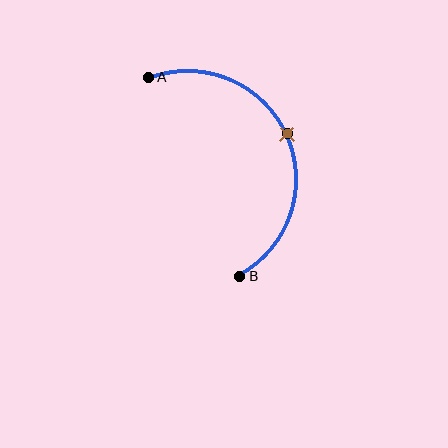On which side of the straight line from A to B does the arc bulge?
The arc bulges to the right of the straight line connecting A and B.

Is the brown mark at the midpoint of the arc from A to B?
Yes. The brown mark lies on the arc at equal arc-length from both A and B — it is the arc midpoint.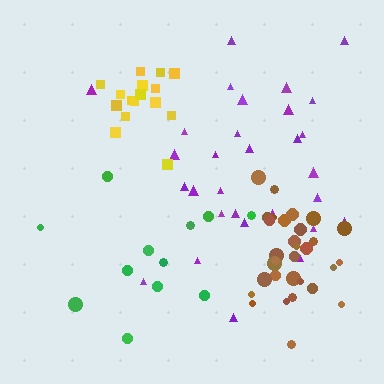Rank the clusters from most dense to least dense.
brown, yellow, purple, green.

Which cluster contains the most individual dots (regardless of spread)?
Brown (31).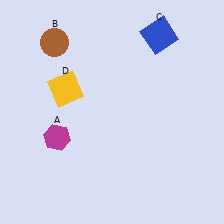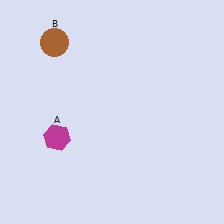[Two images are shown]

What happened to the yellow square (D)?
The yellow square (D) was removed in Image 2. It was in the top-left area of Image 1.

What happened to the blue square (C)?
The blue square (C) was removed in Image 2. It was in the top-right area of Image 1.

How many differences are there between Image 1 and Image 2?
There are 2 differences between the two images.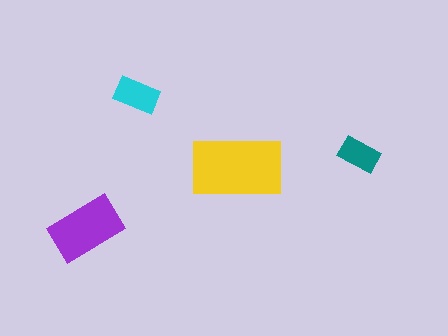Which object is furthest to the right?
The teal rectangle is rightmost.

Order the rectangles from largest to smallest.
the yellow one, the purple one, the cyan one, the teal one.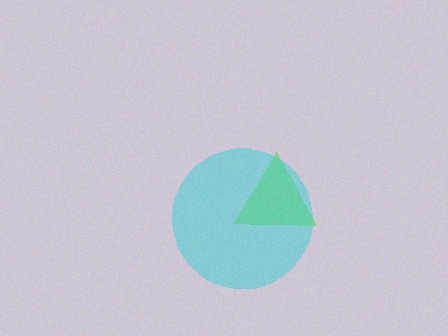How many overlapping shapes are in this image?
There are 2 overlapping shapes in the image.